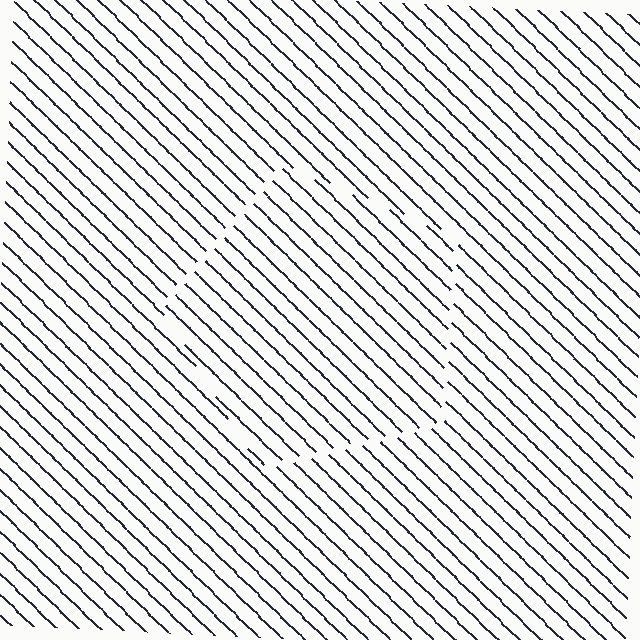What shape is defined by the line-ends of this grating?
An illusory pentagon. The interior of the shape contains the same grating, shifted by half a period — the contour is defined by the phase discontinuity where line-ends from the inner and outer gratings abut.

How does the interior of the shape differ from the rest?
The interior of the shape contains the same grating, shifted by half a period — the contour is defined by the phase discontinuity where line-ends from the inner and outer gratings abut.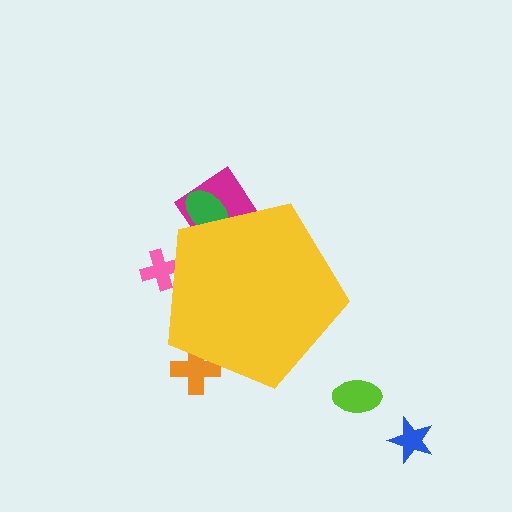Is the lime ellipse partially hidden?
No, the lime ellipse is fully visible.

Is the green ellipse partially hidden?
Yes, the green ellipse is partially hidden behind the yellow pentagon.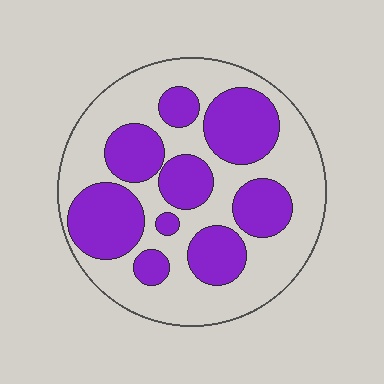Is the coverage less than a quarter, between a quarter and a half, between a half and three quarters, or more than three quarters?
Between a quarter and a half.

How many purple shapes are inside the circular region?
9.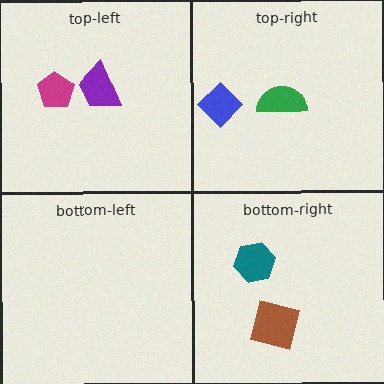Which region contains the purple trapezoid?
The top-left region.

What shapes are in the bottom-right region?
The brown square, the teal hexagon.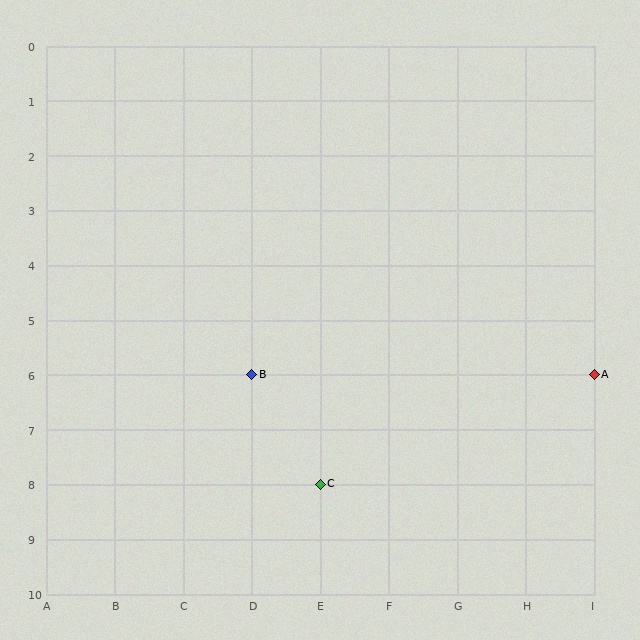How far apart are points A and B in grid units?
Points A and B are 5 columns apart.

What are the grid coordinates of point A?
Point A is at grid coordinates (I, 6).